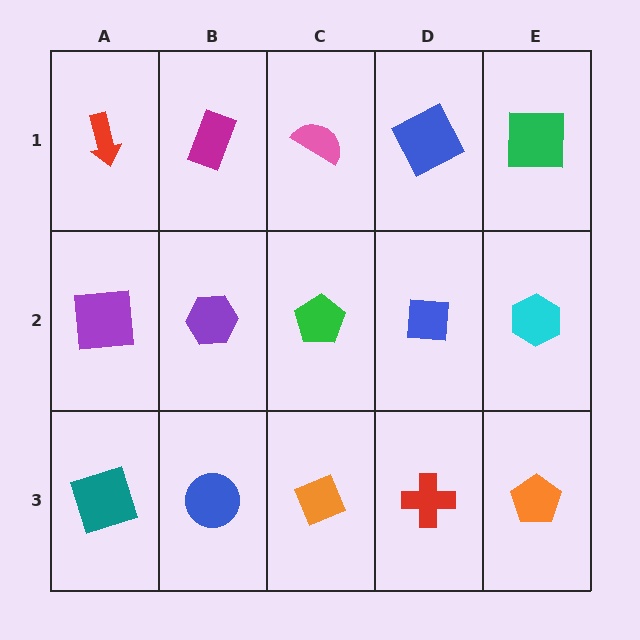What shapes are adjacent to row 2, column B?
A magenta rectangle (row 1, column B), a blue circle (row 3, column B), a purple square (row 2, column A), a green pentagon (row 2, column C).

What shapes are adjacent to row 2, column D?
A blue square (row 1, column D), a red cross (row 3, column D), a green pentagon (row 2, column C), a cyan hexagon (row 2, column E).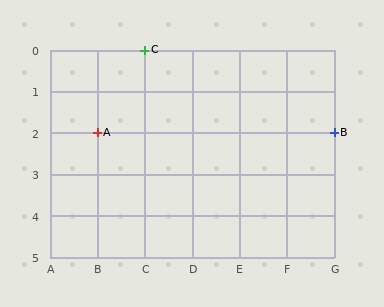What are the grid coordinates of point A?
Point A is at grid coordinates (B, 2).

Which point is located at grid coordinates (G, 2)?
Point B is at (G, 2).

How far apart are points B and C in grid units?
Points B and C are 4 columns and 2 rows apart (about 4.5 grid units diagonally).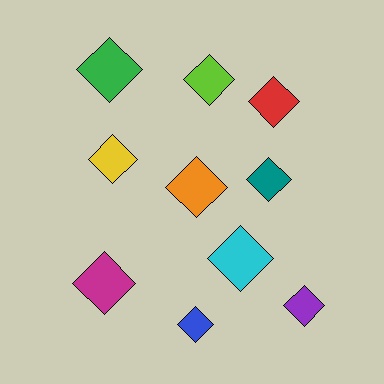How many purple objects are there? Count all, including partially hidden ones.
There is 1 purple object.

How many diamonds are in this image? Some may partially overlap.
There are 10 diamonds.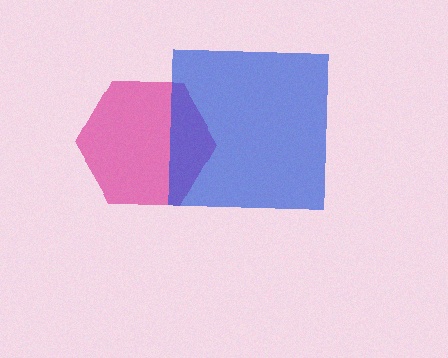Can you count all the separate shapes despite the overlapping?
Yes, there are 2 separate shapes.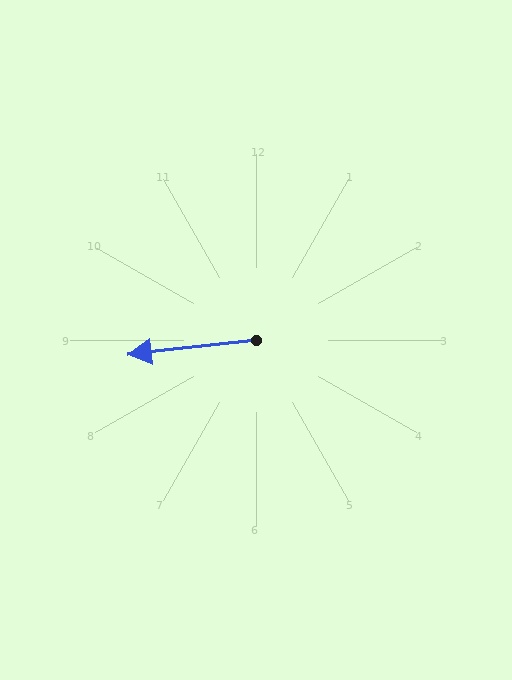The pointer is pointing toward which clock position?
Roughly 9 o'clock.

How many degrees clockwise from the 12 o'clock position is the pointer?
Approximately 264 degrees.